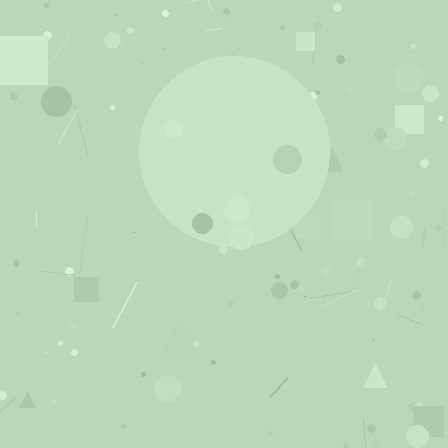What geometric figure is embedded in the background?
A circle is embedded in the background.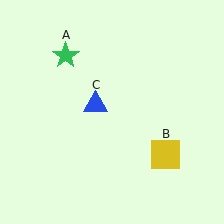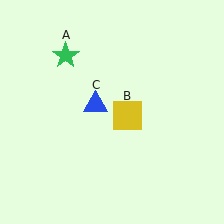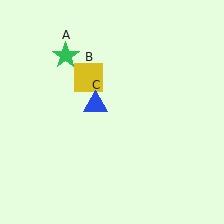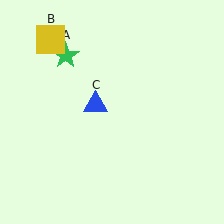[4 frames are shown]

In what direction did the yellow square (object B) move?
The yellow square (object B) moved up and to the left.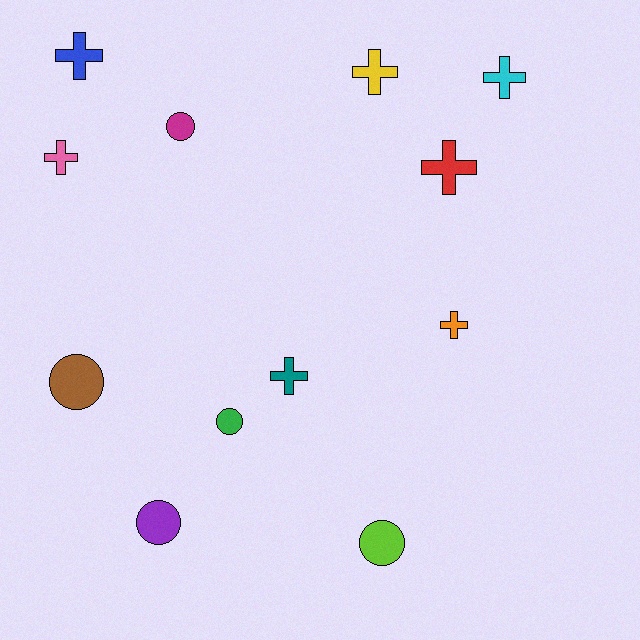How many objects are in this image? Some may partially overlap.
There are 12 objects.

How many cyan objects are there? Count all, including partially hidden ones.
There is 1 cyan object.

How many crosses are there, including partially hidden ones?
There are 7 crosses.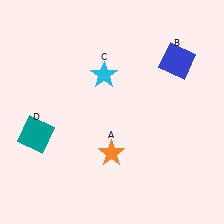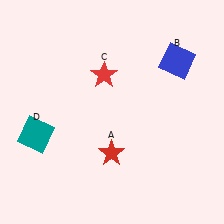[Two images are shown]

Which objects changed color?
A changed from orange to red. C changed from cyan to red.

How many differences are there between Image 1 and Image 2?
There are 2 differences between the two images.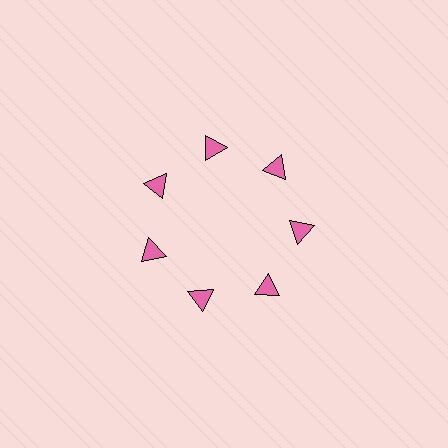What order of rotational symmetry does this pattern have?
This pattern has 7-fold rotational symmetry.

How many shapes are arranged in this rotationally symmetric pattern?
There are 7 shapes, arranged in 7 groups of 1.